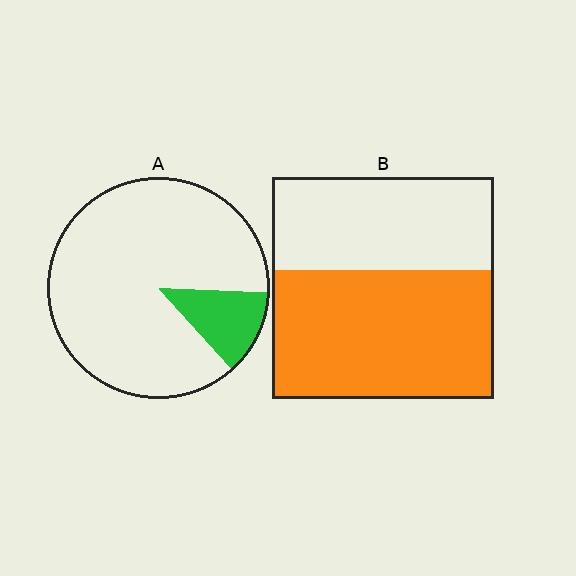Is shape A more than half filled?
No.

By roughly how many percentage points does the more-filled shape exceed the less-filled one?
By roughly 45 percentage points (B over A).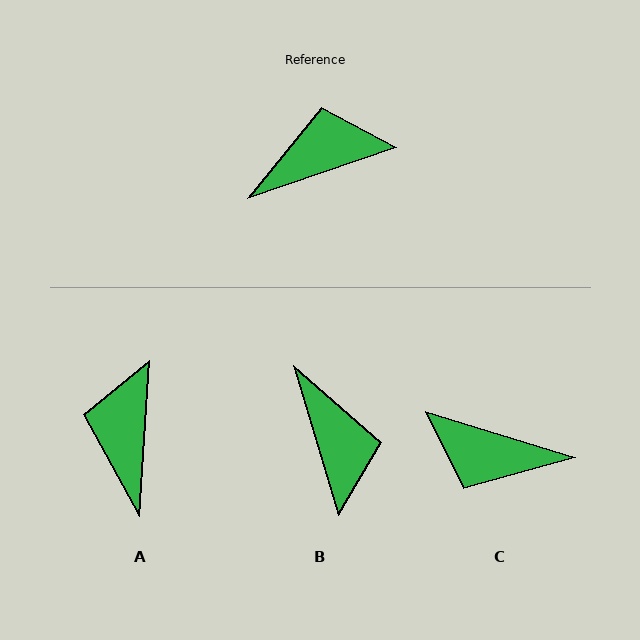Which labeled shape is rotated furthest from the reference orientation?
C, about 144 degrees away.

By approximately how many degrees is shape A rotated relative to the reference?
Approximately 67 degrees counter-clockwise.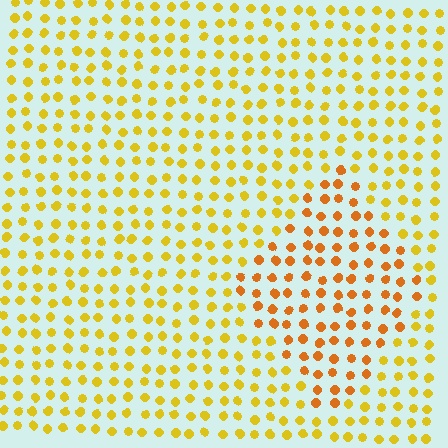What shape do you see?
I see a diamond.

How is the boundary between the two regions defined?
The boundary is defined purely by a slight shift in hue (about 26 degrees). Spacing, size, and orientation are identical on both sides.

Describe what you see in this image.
The image is filled with small yellow elements in a uniform arrangement. A diamond-shaped region is visible where the elements are tinted to a slightly different hue, forming a subtle color boundary.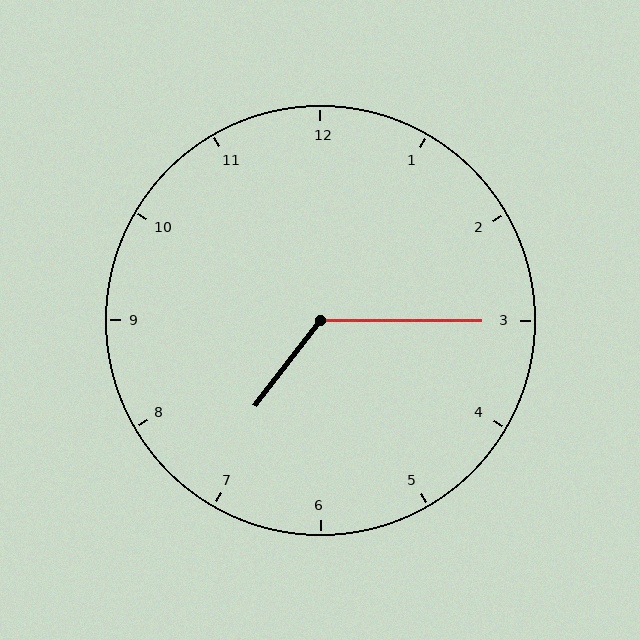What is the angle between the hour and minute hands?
Approximately 128 degrees.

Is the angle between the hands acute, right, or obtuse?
It is obtuse.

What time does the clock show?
7:15.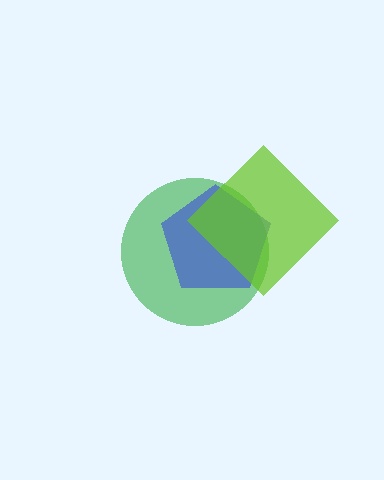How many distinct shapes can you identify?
There are 3 distinct shapes: a green circle, a blue pentagon, a lime diamond.